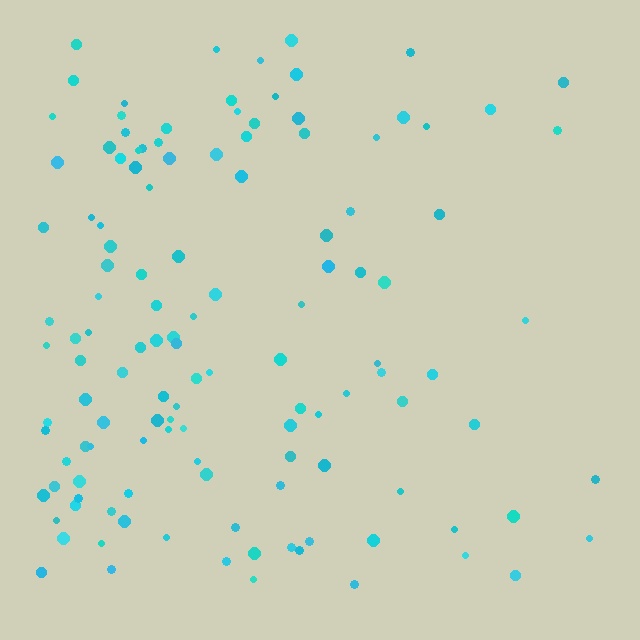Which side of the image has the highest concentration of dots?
The left.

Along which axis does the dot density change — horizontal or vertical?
Horizontal.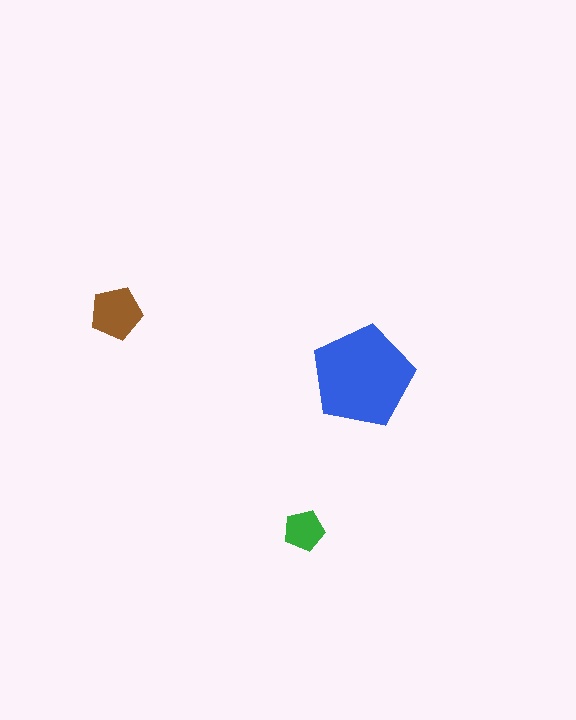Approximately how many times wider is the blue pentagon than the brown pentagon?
About 2 times wider.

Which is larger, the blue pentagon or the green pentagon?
The blue one.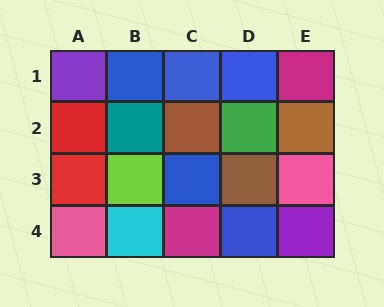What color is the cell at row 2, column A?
Red.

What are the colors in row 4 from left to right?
Pink, cyan, magenta, blue, purple.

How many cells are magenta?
2 cells are magenta.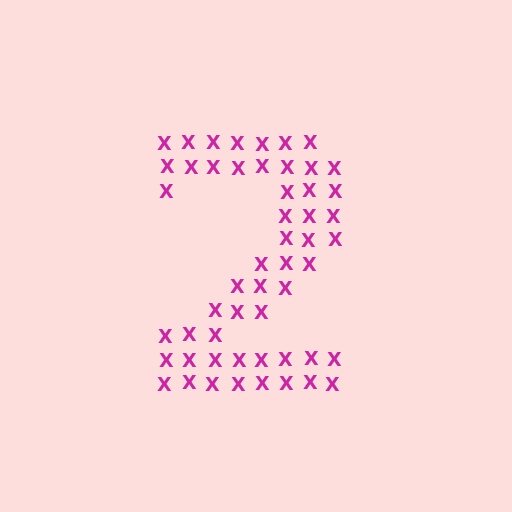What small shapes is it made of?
It is made of small letter X's.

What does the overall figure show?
The overall figure shows the digit 2.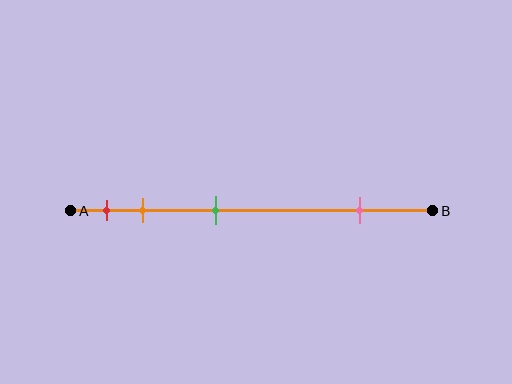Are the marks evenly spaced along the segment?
No, the marks are not evenly spaced.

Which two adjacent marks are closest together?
The red and orange marks are the closest adjacent pair.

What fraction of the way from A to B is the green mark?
The green mark is approximately 40% (0.4) of the way from A to B.